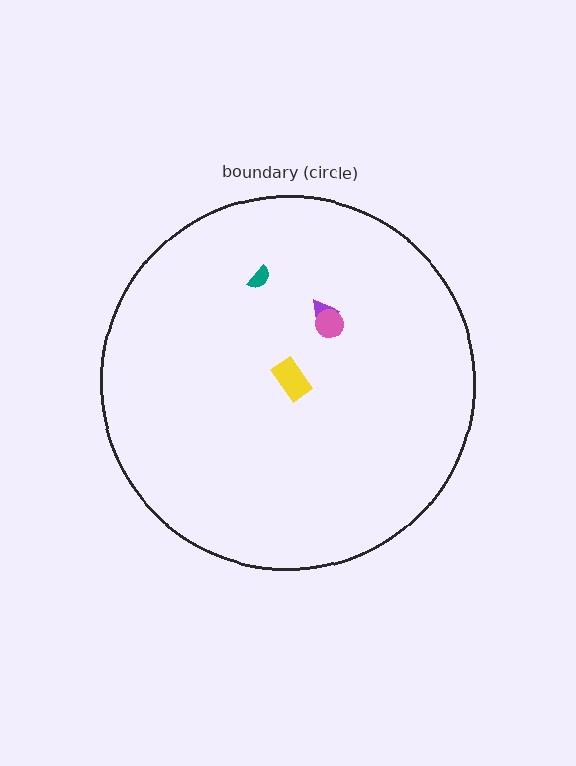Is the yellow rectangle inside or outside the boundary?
Inside.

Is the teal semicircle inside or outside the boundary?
Inside.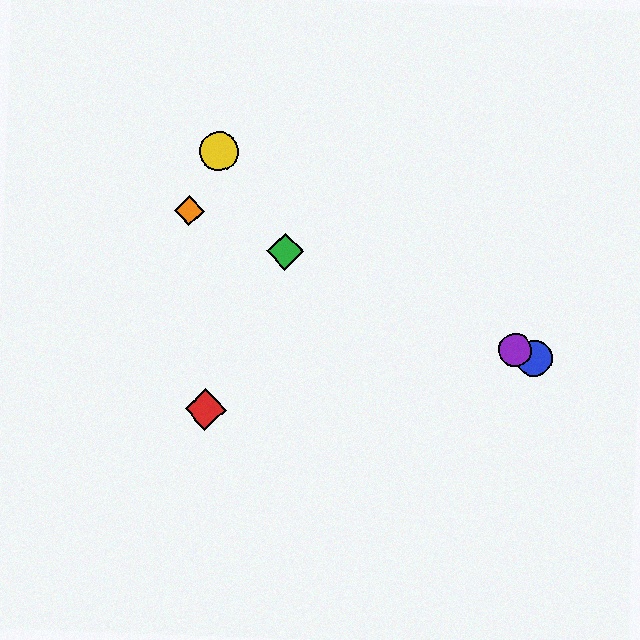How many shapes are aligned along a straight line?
4 shapes (the blue circle, the green diamond, the purple circle, the orange diamond) are aligned along a straight line.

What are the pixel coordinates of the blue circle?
The blue circle is at (534, 358).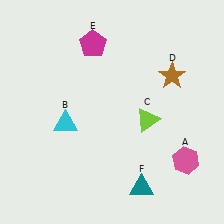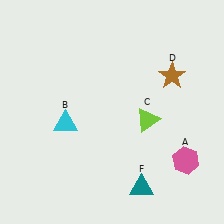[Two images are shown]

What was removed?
The magenta pentagon (E) was removed in Image 2.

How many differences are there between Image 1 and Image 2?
There is 1 difference between the two images.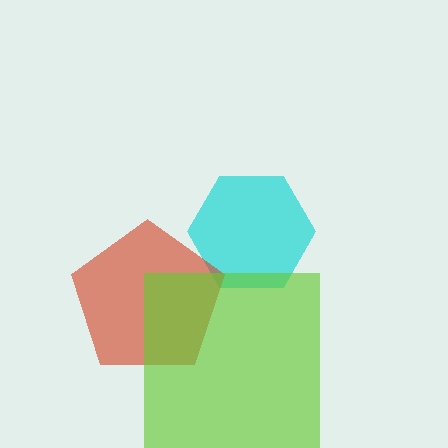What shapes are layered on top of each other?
The layered shapes are: a cyan hexagon, a red pentagon, a lime square.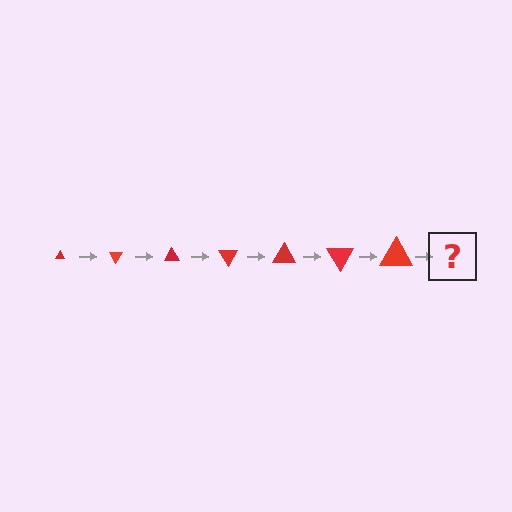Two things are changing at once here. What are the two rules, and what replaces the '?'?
The two rules are that the triangle grows larger each step and it rotates 60 degrees each step. The '?' should be a triangle, larger than the previous one and rotated 420 degrees from the start.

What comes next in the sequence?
The next element should be a triangle, larger than the previous one and rotated 420 degrees from the start.